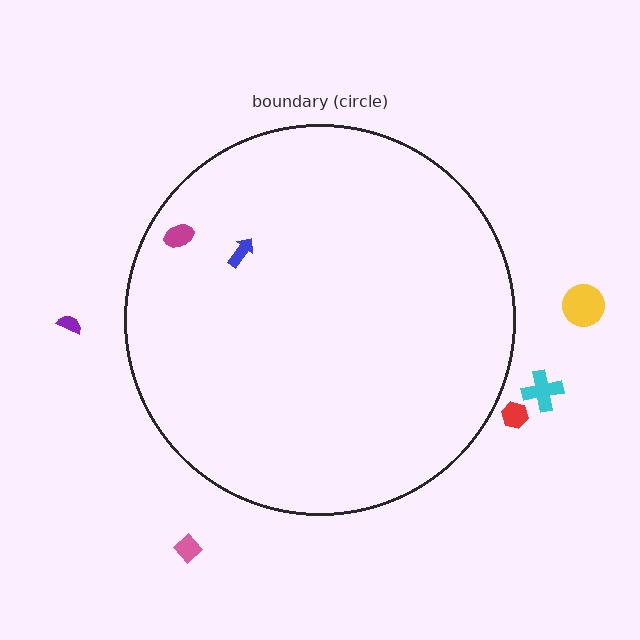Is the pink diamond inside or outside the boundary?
Outside.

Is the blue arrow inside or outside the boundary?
Inside.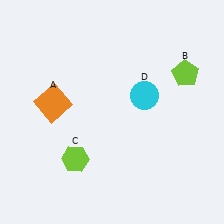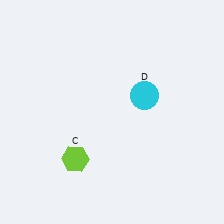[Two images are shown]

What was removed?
The lime pentagon (B), the orange square (A) were removed in Image 2.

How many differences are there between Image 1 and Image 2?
There are 2 differences between the two images.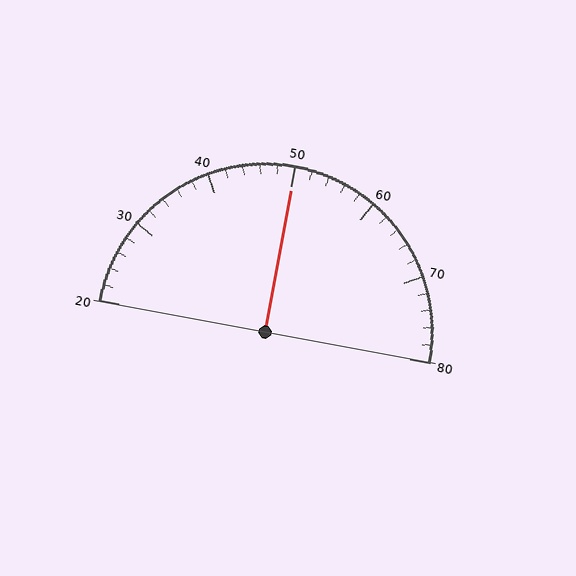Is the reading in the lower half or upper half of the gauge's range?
The reading is in the upper half of the range (20 to 80).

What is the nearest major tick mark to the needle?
The nearest major tick mark is 50.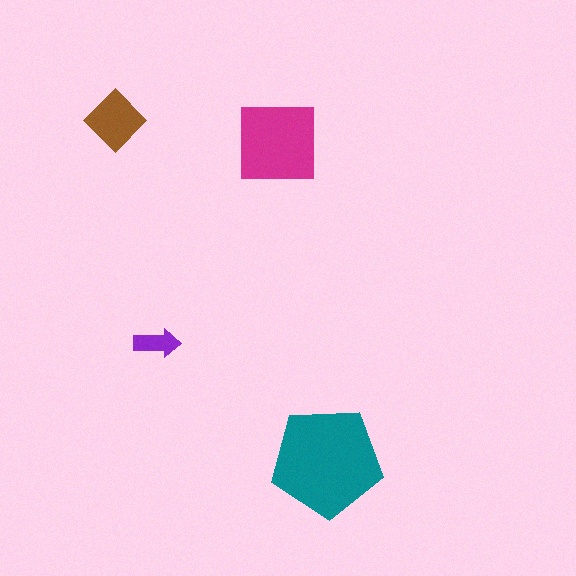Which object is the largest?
The teal pentagon.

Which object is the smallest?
The purple arrow.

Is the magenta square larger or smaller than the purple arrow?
Larger.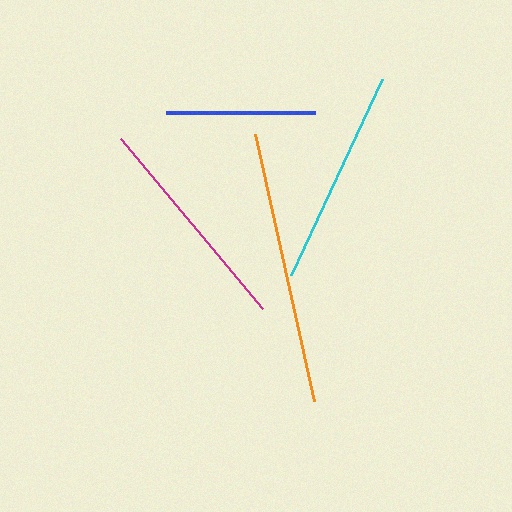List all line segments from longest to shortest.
From longest to shortest: orange, magenta, cyan, blue.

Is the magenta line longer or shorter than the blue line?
The magenta line is longer than the blue line.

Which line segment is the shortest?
The blue line is the shortest at approximately 148 pixels.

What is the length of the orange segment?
The orange segment is approximately 273 pixels long.